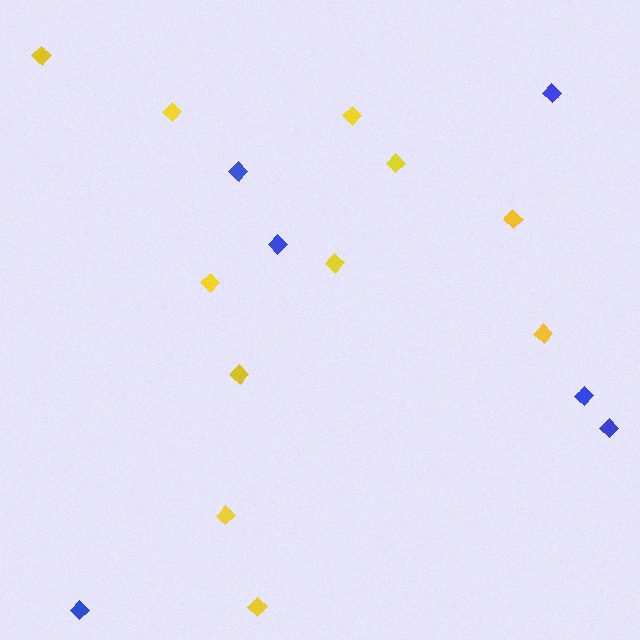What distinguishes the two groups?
There are 2 groups: one group of yellow diamonds (11) and one group of blue diamonds (6).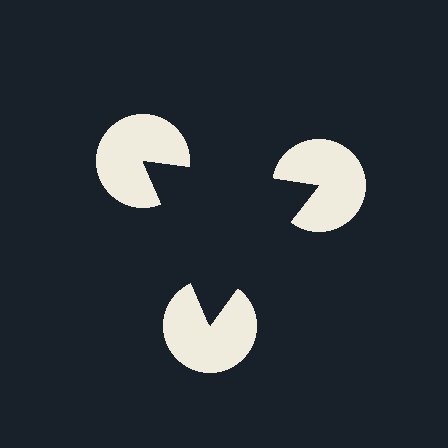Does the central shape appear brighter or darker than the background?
It typically appears slightly darker than the background, even though no actual brightness change is drawn.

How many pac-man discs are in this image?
There are 3 — one at each vertex of the illusory triangle.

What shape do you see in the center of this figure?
An illusory triangle — its edges are inferred from the aligned wedge cuts in the pac-man discs, not physically drawn.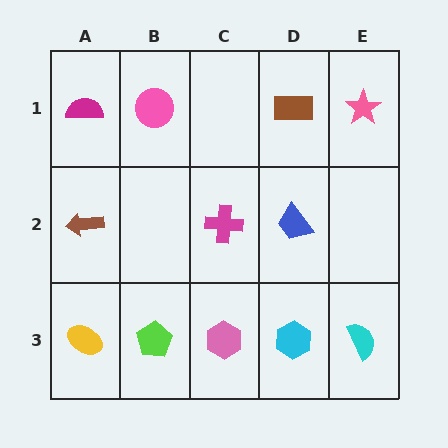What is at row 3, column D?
A cyan hexagon.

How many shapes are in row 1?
4 shapes.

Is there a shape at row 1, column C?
No, that cell is empty.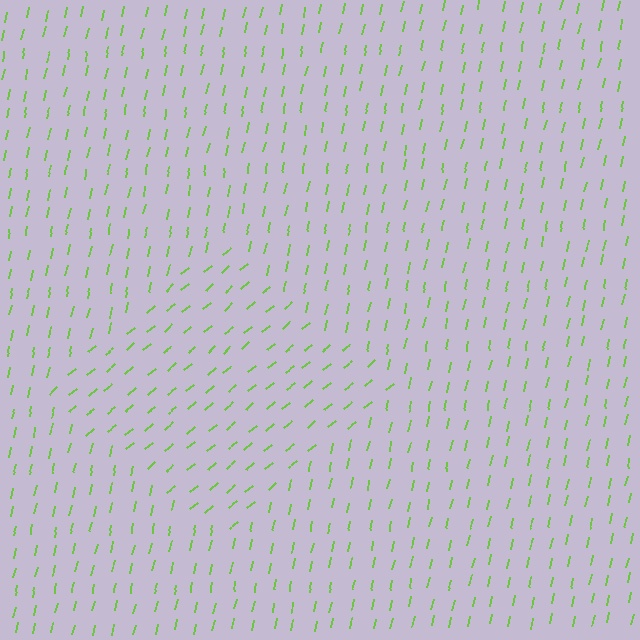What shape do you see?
I see a diamond.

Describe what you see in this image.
The image is filled with small lime line segments. A diamond region in the image has lines oriented differently from the surrounding lines, creating a visible texture boundary.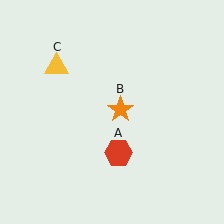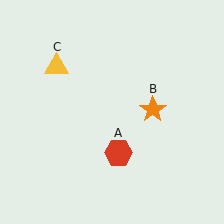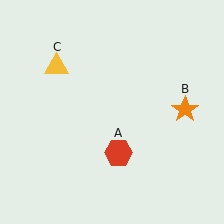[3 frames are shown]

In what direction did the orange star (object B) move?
The orange star (object B) moved right.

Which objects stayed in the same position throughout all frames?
Red hexagon (object A) and yellow triangle (object C) remained stationary.